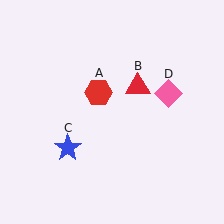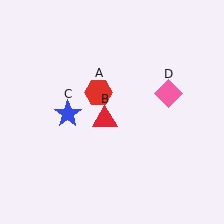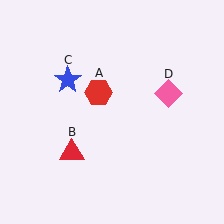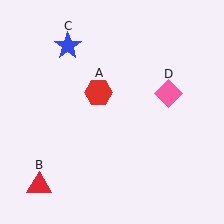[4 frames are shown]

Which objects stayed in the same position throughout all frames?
Red hexagon (object A) and pink diamond (object D) remained stationary.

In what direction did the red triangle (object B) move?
The red triangle (object B) moved down and to the left.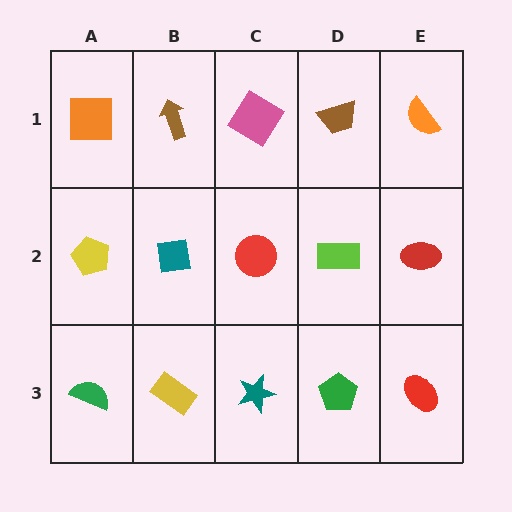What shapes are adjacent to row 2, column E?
An orange semicircle (row 1, column E), a red ellipse (row 3, column E), a lime rectangle (row 2, column D).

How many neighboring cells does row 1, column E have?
2.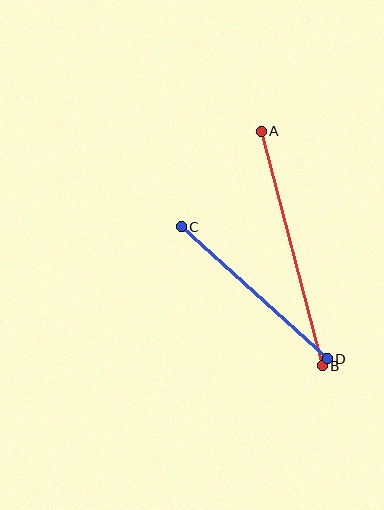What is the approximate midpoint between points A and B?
The midpoint is at approximately (292, 248) pixels.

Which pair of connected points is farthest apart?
Points A and B are farthest apart.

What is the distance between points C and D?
The distance is approximately 197 pixels.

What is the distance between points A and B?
The distance is approximately 242 pixels.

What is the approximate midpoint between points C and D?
The midpoint is at approximately (254, 293) pixels.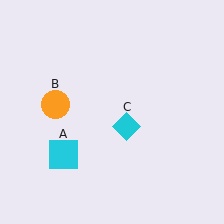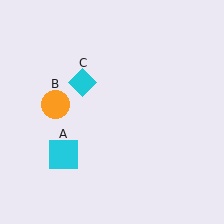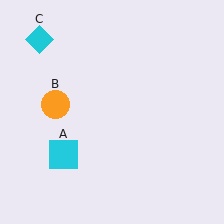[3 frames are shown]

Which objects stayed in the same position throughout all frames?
Cyan square (object A) and orange circle (object B) remained stationary.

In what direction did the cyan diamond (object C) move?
The cyan diamond (object C) moved up and to the left.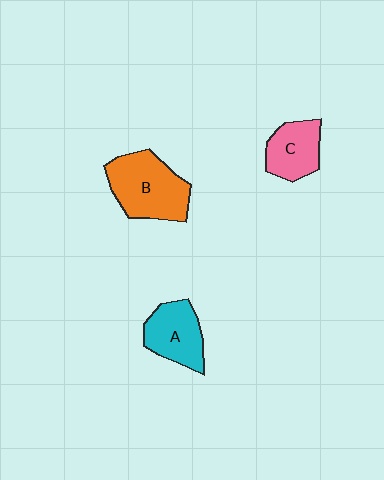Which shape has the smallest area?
Shape C (pink).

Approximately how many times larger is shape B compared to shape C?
Approximately 1.6 times.